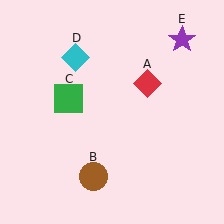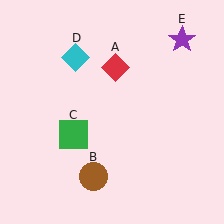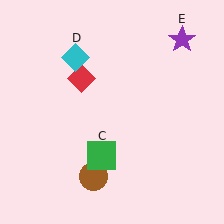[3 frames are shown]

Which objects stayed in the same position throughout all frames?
Brown circle (object B) and cyan diamond (object D) and purple star (object E) remained stationary.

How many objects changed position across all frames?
2 objects changed position: red diamond (object A), green square (object C).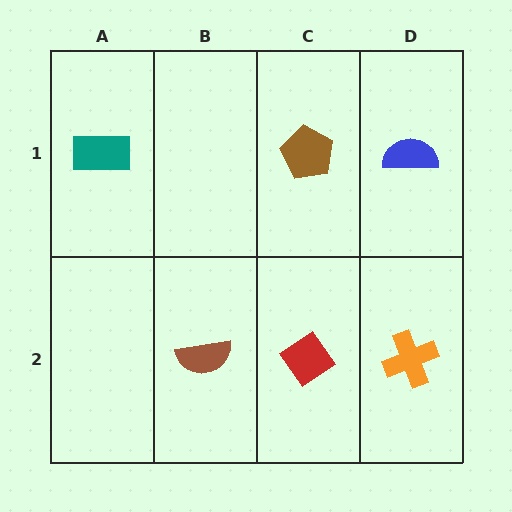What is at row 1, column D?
A blue semicircle.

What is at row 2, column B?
A brown semicircle.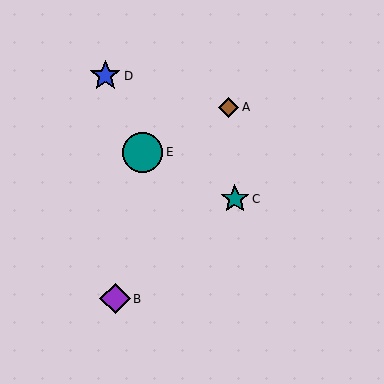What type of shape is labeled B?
Shape B is a purple diamond.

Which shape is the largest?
The teal circle (labeled E) is the largest.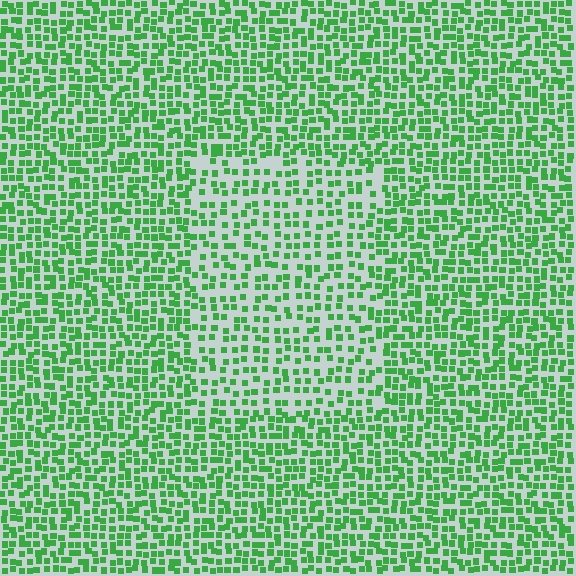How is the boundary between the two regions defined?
The boundary is defined by a change in element density (approximately 1.6x ratio). All elements are the same color, size, and shape.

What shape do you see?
I see a rectangle.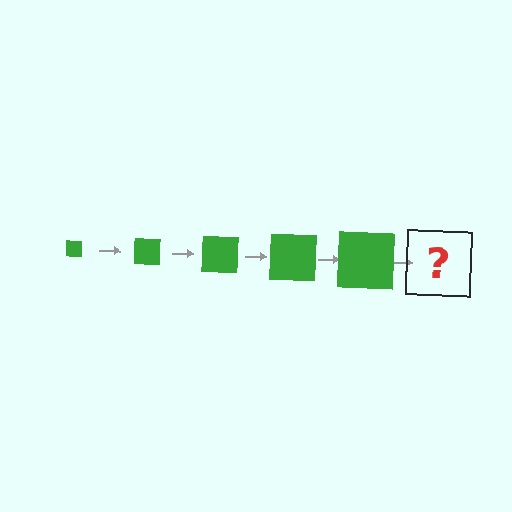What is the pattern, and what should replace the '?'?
The pattern is that the square gets progressively larger each step. The '?' should be a green square, larger than the previous one.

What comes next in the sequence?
The next element should be a green square, larger than the previous one.